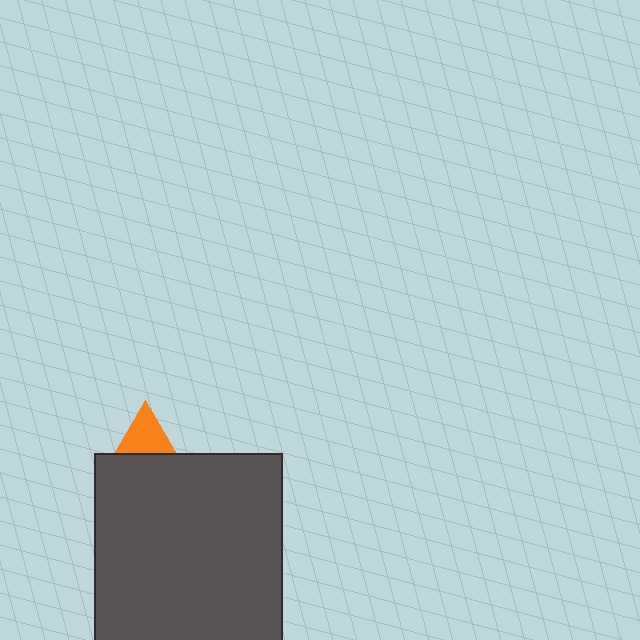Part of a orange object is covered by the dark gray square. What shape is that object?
It is a triangle.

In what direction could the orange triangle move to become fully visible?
The orange triangle could move up. That would shift it out from behind the dark gray square entirely.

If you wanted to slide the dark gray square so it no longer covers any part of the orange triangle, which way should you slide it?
Slide it down — that is the most direct way to separate the two shapes.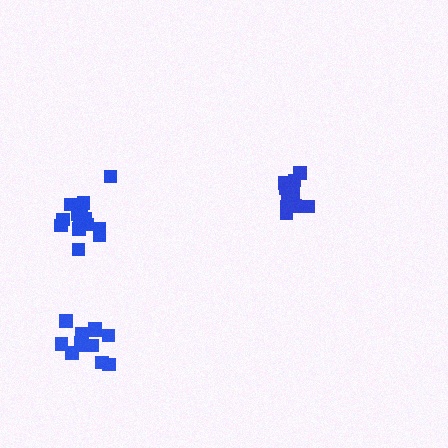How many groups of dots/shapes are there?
There are 3 groups.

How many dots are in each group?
Group 1: 13 dots, Group 2: 16 dots, Group 3: 11 dots (40 total).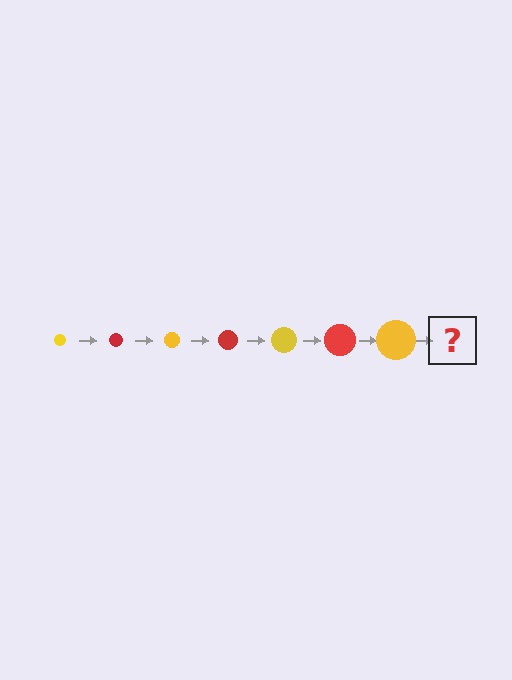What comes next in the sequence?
The next element should be a red circle, larger than the previous one.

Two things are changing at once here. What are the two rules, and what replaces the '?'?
The two rules are that the circle grows larger each step and the color cycles through yellow and red. The '?' should be a red circle, larger than the previous one.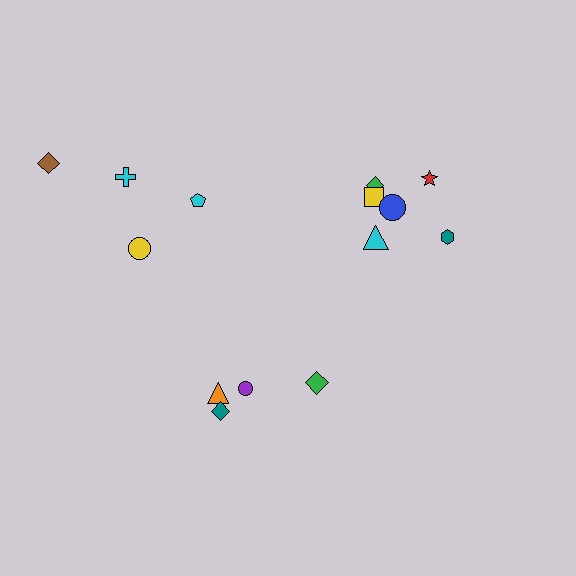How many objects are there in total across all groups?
There are 14 objects.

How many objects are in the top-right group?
There are 6 objects.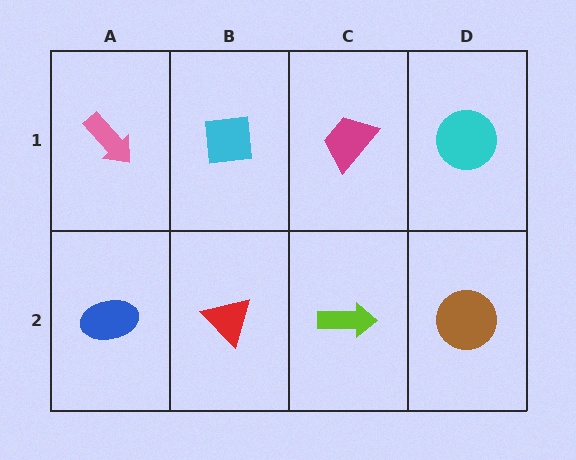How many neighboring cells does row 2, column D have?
2.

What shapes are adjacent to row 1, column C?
A lime arrow (row 2, column C), a cyan square (row 1, column B), a cyan circle (row 1, column D).